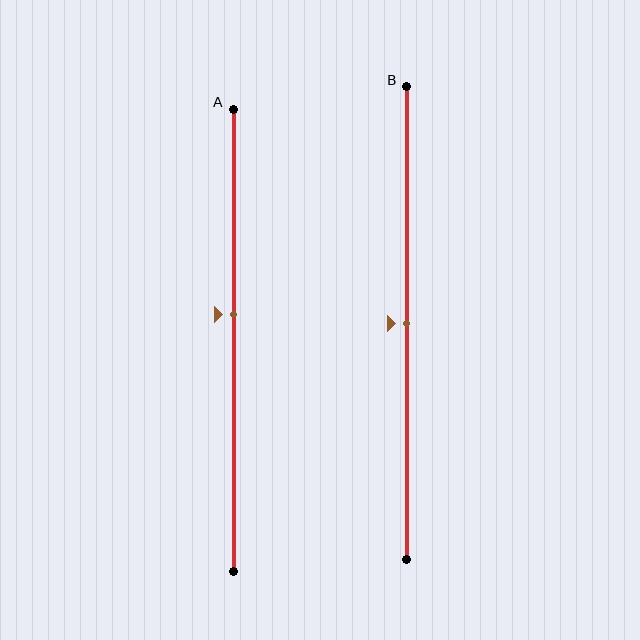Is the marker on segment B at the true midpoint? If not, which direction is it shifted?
Yes, the marker on segment B is at the true midpoint.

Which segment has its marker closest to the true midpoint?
Segment B has its marker closest to the true midpoint.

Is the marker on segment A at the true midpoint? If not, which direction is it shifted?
No, the marker on segment A is shifted upward by about 6% of the segment length.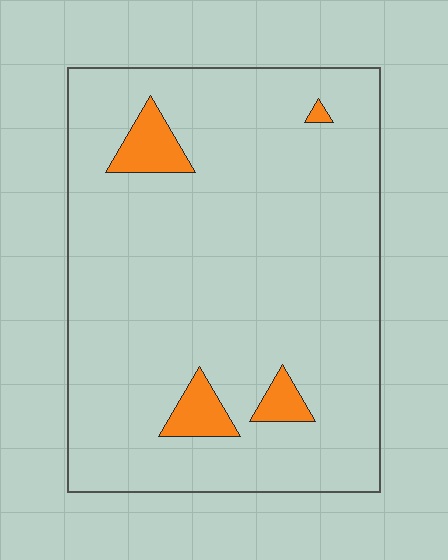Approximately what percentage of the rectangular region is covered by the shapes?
Approximately 5%.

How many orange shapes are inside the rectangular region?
4.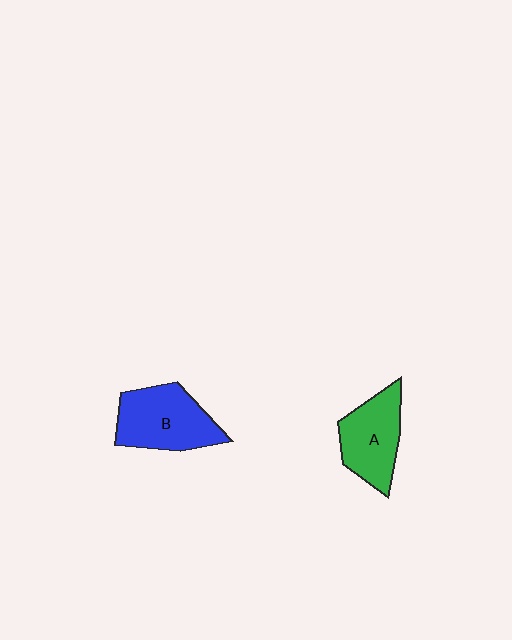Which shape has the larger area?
Shape B (blue).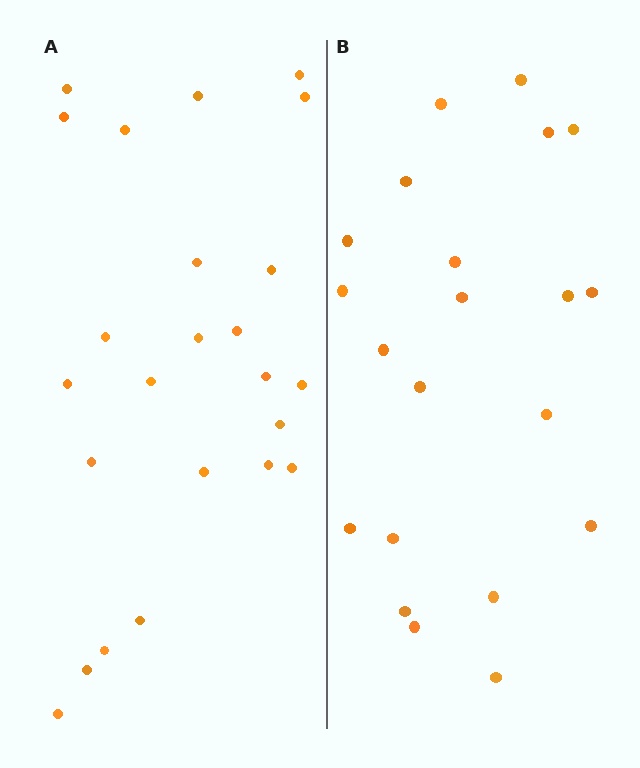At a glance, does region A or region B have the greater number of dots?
Region A (the left region) has more dots.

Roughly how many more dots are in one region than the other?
Region A has just a few more — roughly 2 or 3 more dots than region B.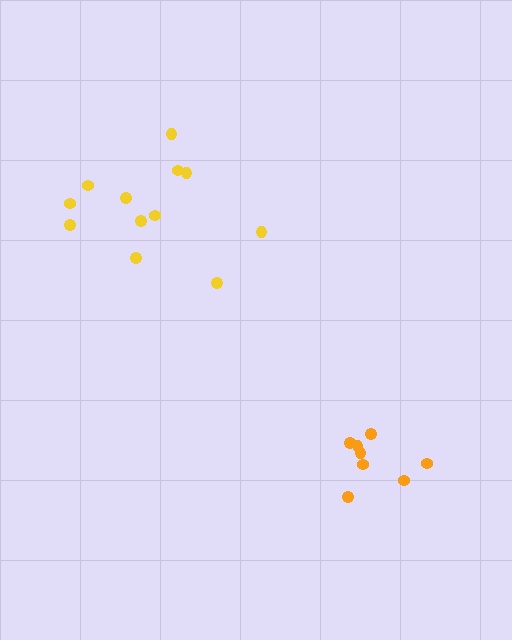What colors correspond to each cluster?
The clusters are colored: yellow, orange.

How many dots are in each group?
Group 1: 12 dots, Group 2: 8 dots (20 total).